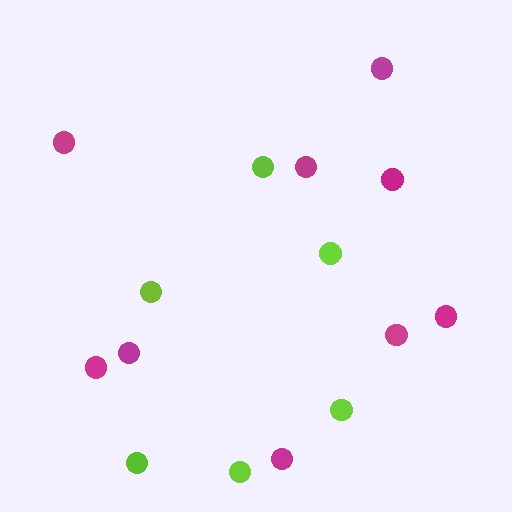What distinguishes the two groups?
There are 2 groups: one group of lime circles (6) and one group of magenta circles (9).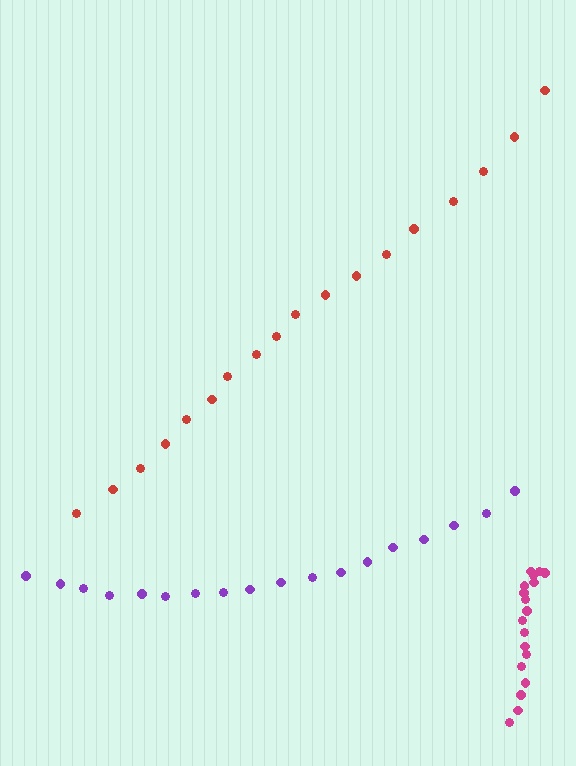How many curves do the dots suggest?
There are 3 distinct paths.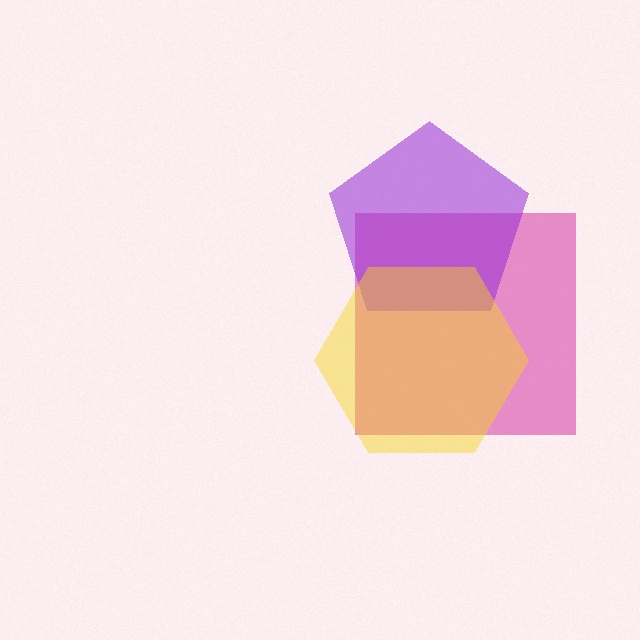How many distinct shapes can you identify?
There are 3 distinct shapes: a magenta square, a purple pentagon, a yellow hexagon.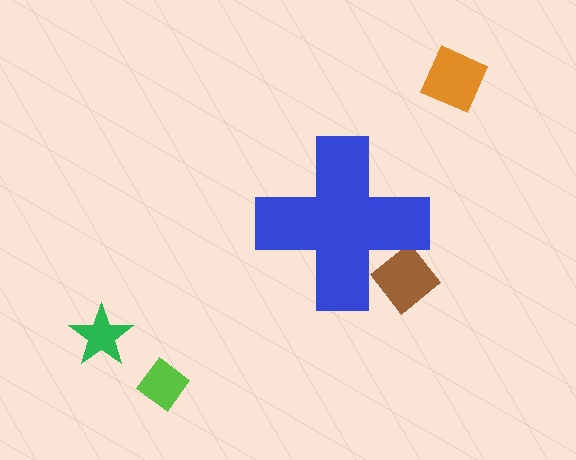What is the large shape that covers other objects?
A blue cross.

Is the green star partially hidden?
No, the green star is fully visible.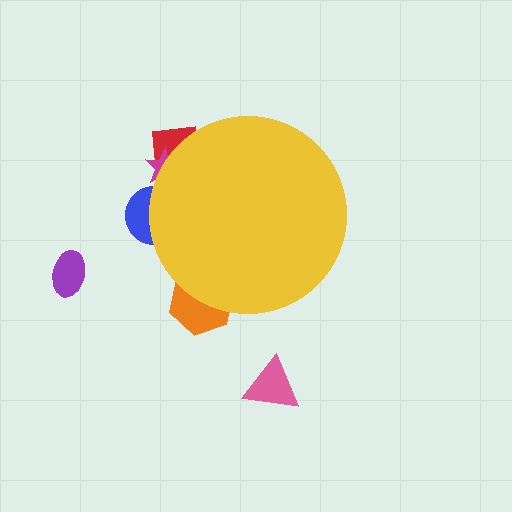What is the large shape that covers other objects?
A yellow circle.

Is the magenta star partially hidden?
Yes, the magenta star is partially hidden behind the yellow circle.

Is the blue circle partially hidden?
Yes, the blue circle is partially hidden behind the yellow circle.